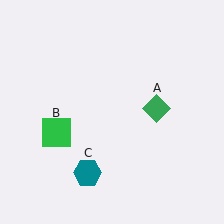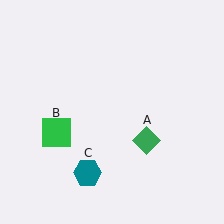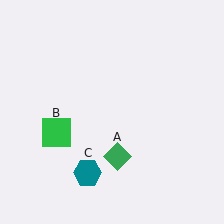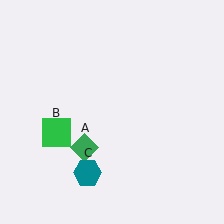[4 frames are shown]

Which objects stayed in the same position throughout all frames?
Green square (object B) and teal hexagon (object C) remained stationary.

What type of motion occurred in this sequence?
The green diamond (object A) rotated clockwise around the center of the scene.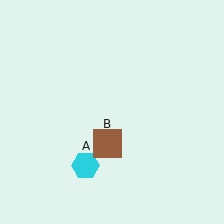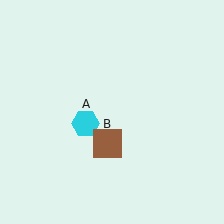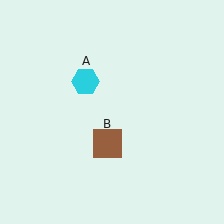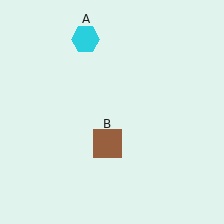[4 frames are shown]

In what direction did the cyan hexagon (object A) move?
The cyan hexagon (object A) moved up.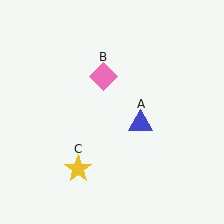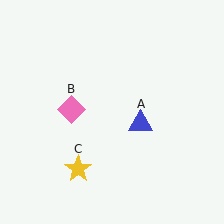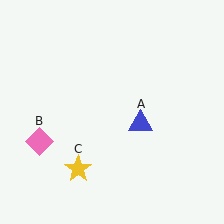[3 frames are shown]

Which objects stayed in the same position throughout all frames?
Blue triangle (object A) and yellow star (object C) remained stationary.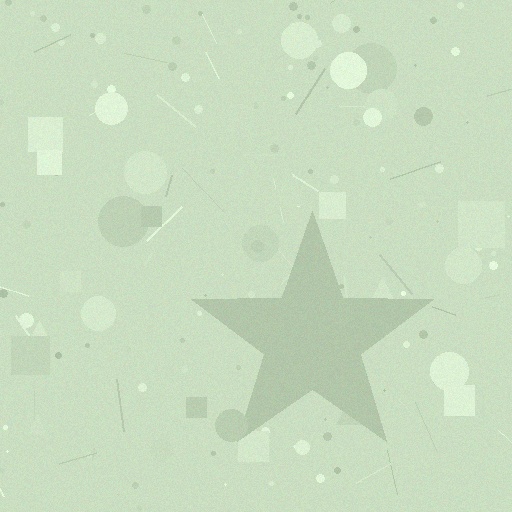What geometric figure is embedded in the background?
A star is embedded in the background.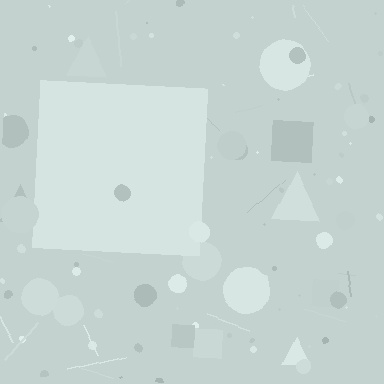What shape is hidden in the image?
A square is hidden in the image.